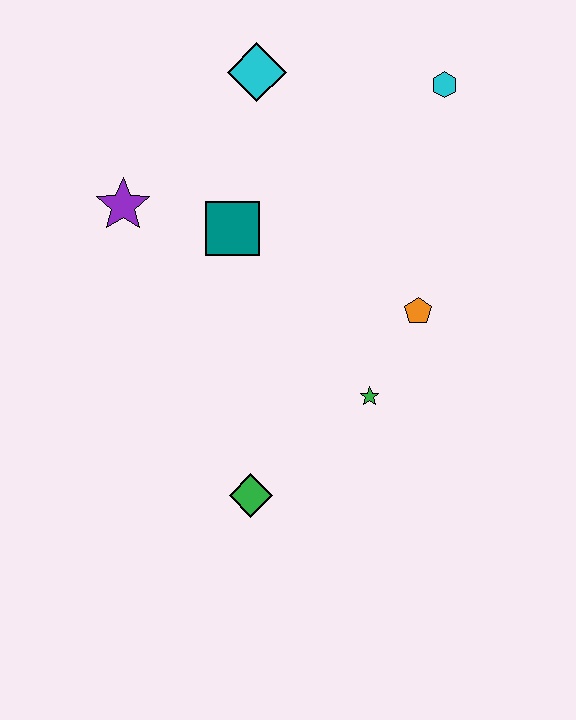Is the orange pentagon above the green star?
Yes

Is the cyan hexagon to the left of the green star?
No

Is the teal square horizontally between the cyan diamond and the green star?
No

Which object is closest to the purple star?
The teal square is closest to the purple star.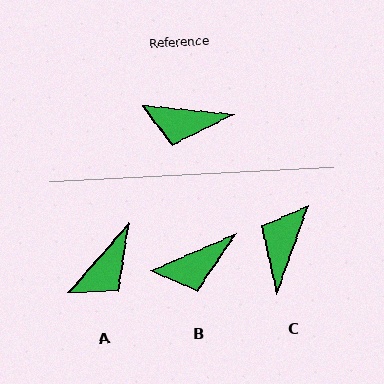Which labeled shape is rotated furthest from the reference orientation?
C, about 104 degrees away.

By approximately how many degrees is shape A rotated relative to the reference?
Approximately 55 degrees counter-clockwise.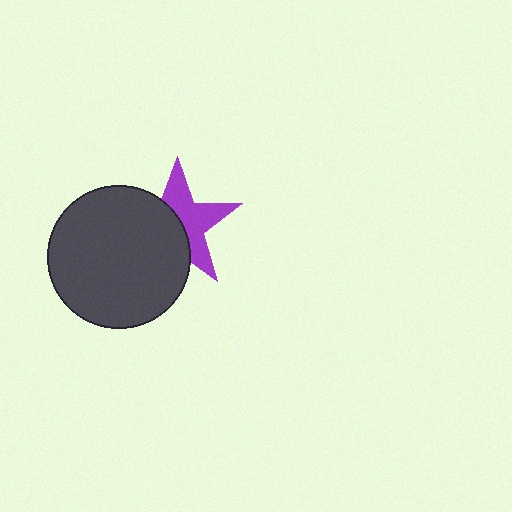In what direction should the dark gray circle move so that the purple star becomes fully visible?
The dark gray circle should move left. That is the shortest direction to clear the overlap and leave the purple star fully visible.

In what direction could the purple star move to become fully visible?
The purple star could move right. That would shift it out from behind the dark gray circle entirely.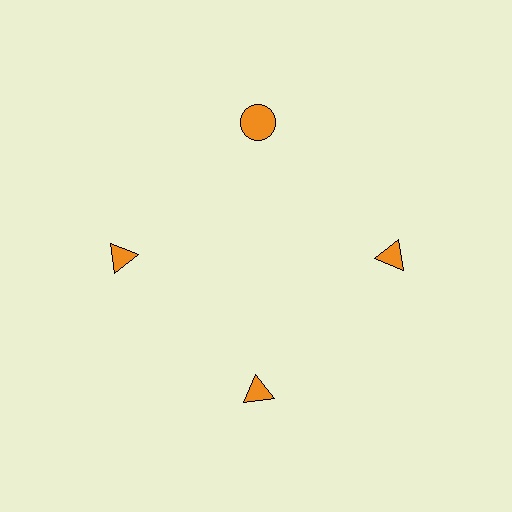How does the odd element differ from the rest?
It has a different shape: circle instead of triangle.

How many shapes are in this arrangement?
There are 4 shapes arranged in a ring pattern.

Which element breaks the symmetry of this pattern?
The orange circle at roughly the 12 o'clock position breaks the symmetry. All other shapes are orange triangles.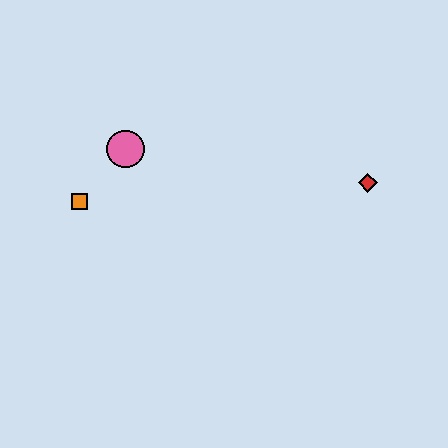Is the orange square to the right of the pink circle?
No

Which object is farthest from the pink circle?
The red diamond is farthest from the pink circle.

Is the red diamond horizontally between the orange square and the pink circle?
No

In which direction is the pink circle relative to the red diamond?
The pink circle is to the left of the red diamond.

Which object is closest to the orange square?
The pink circle is closest to the orange square.